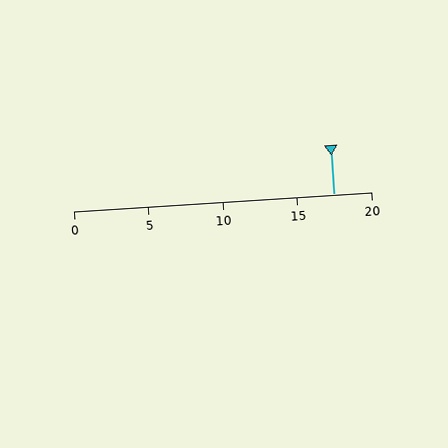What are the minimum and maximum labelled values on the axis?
The axis runs from 0 to 20.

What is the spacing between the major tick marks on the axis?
The major ticks are spaced 5 apart.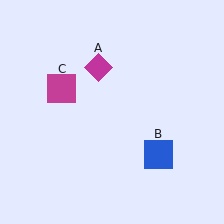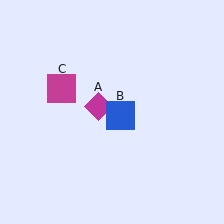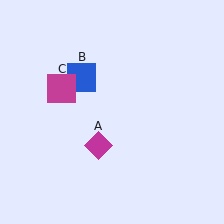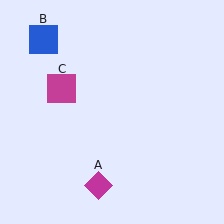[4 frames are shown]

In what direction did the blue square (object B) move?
The blue square (object B) moved up and to the left.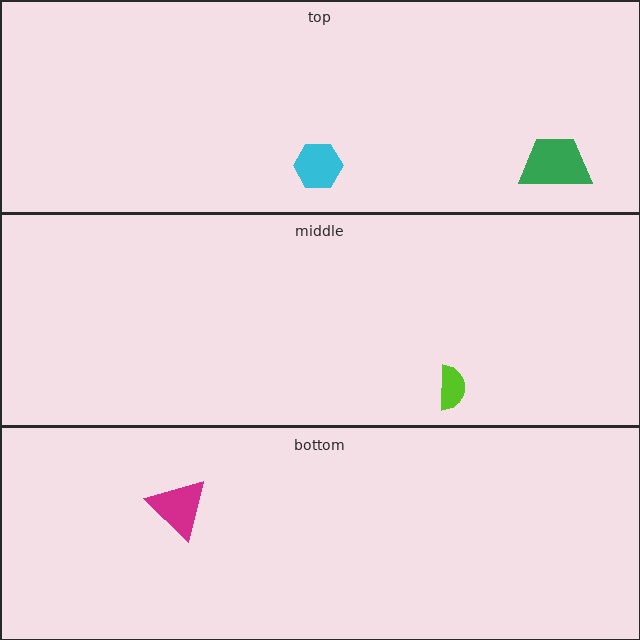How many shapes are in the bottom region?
1.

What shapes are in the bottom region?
The magenta triangle.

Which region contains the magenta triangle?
The bottom region.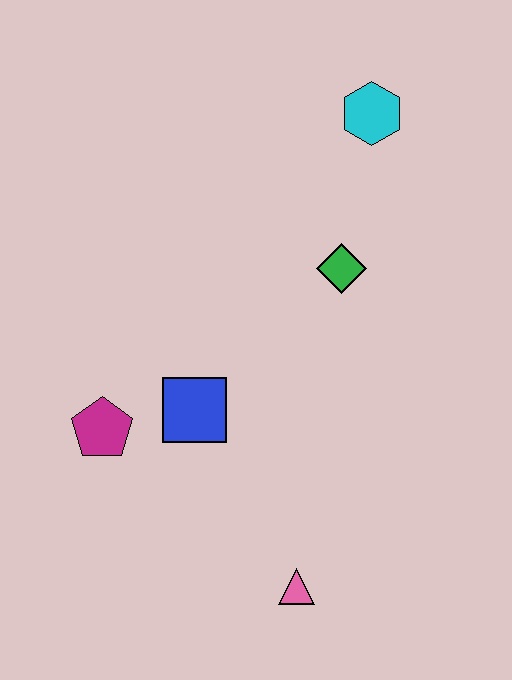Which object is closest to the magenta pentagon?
The blue square is closest to the magenta pentagon.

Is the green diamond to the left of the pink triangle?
No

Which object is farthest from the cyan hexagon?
The pink triangle is farthest from the cyan hexagon.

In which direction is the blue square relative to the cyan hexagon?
The blue square is below the cyan hexagon.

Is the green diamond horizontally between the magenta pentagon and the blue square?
No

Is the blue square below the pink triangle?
No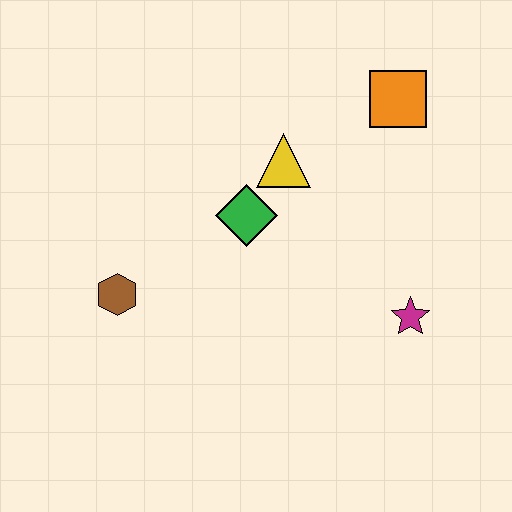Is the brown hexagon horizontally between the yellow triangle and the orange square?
No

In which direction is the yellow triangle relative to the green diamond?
The yellow triangle is above the green diamond.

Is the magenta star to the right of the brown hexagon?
Yes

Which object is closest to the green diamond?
The yellow triangle is closest to the green diamond.